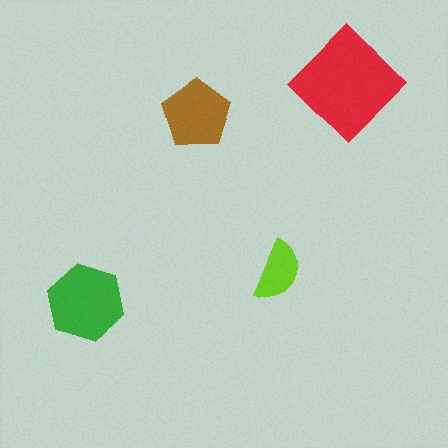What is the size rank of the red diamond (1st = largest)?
1st.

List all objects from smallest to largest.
The lime semicircle, the brown pentagon, the green hexagon, the red diamond.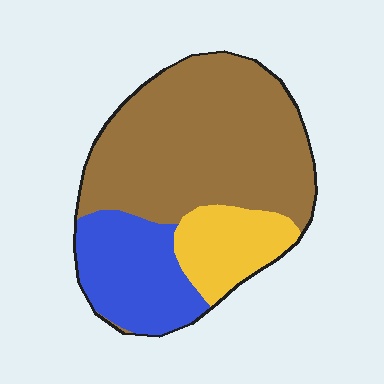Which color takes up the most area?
Brown, at roughly 60%.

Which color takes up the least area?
Yellow, at roughly 15%.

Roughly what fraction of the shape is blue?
Blue takes up less than a quarter of the shape.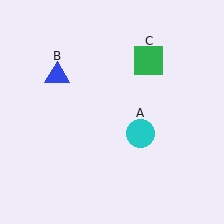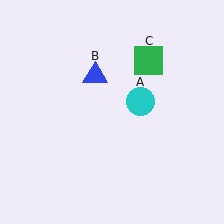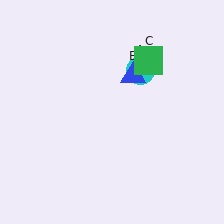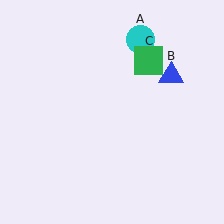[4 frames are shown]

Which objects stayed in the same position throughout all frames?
Green square (object C) remained stationary.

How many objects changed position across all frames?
2 objects changed position: cyan circle (object A), blue triangle (object B).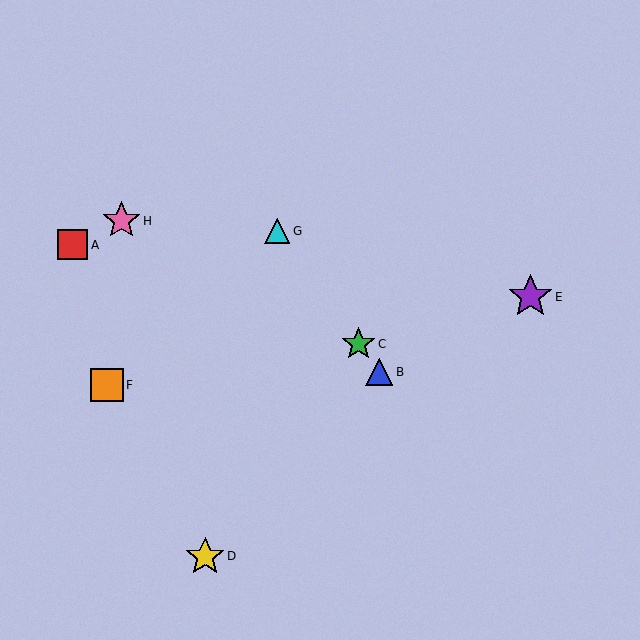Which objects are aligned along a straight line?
Objects B, C, G are aligned along a straight line.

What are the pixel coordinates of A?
Object A is at (73, 245).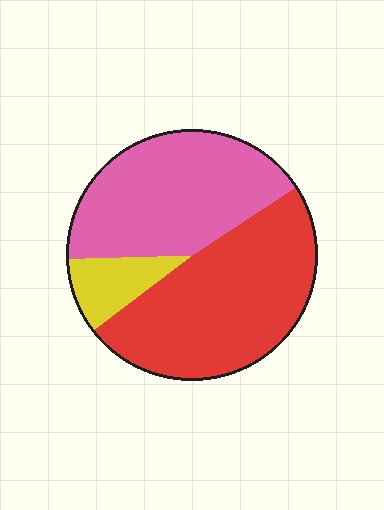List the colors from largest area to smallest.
From largest to smallest: red, pink, yellow.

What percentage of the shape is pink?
Pink takes up between a third and a half of the shape.